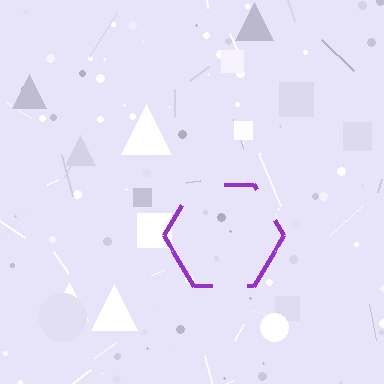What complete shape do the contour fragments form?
The contour fragments form a hexagon.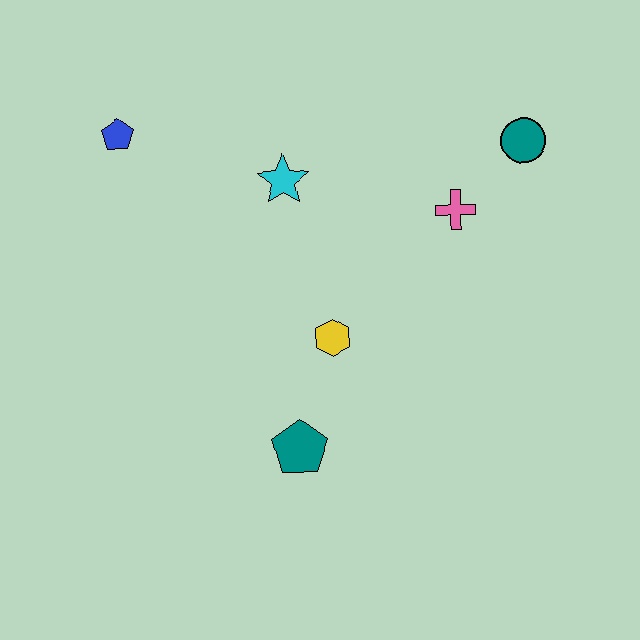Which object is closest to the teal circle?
The pink cross is closest to the teal circle.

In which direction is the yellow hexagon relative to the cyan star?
The yellow hexagon is below the cyan star.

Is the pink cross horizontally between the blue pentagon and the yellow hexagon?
No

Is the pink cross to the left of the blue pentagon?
No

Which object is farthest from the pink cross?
The blue pentagon is farthest from the pink cross.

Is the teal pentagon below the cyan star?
Yes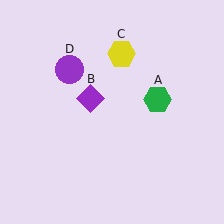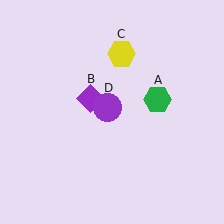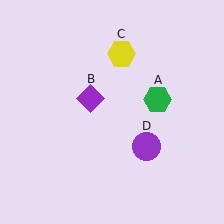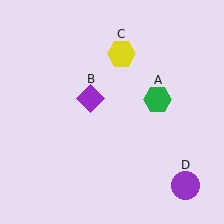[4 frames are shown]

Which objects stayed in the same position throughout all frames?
Green hexagon (object A) and purple diamond (object B) and yellow hexagon (object C) remained stationary.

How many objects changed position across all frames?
1 object changed position: purple circle (object D).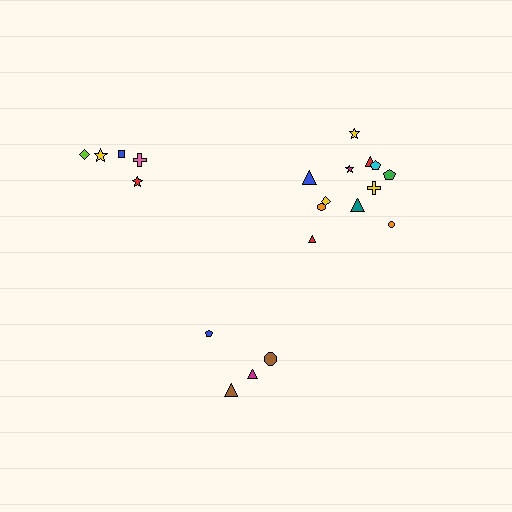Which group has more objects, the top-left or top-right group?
The top-right group.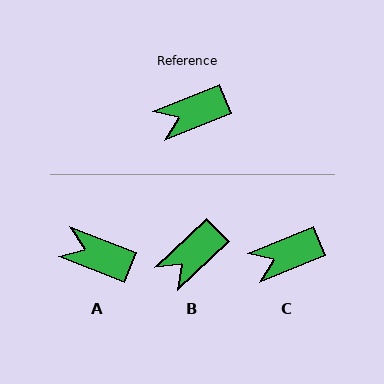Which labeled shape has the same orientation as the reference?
C.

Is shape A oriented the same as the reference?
No, it is off by about 44 degrees.